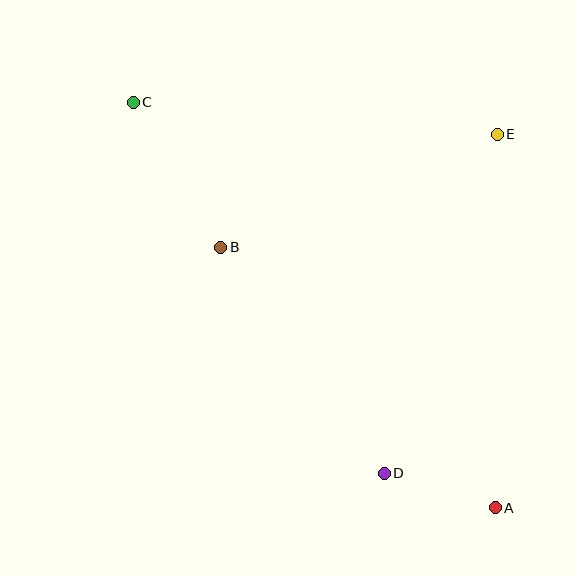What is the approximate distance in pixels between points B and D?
The distance between B and D is approximately 279 pixels.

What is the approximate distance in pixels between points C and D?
The distance between C and D is approximately 448 pixels.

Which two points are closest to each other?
Points A and D are closest to each other.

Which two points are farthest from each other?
Points A and C are farthest from each other.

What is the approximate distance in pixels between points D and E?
The distance between D and E is approximately 358 pixels.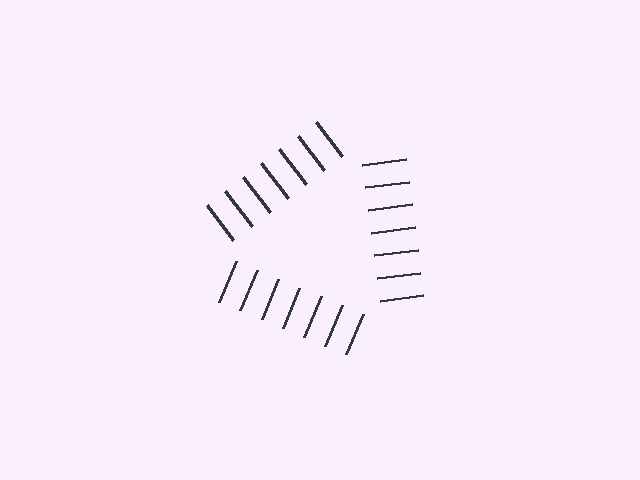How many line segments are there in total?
21 — 7 along each of the 3 edges.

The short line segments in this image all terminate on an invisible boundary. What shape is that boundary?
An illusory triangle — the line segments terminate on its edges but no continuous stroke is drawn.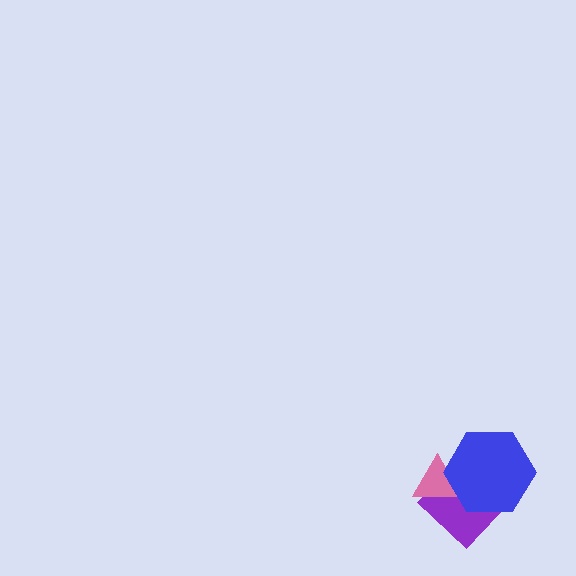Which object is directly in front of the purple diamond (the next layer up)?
The pink triangle is directly in front of the purple diamond.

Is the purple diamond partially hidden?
Yes, it is partially covered by another shape.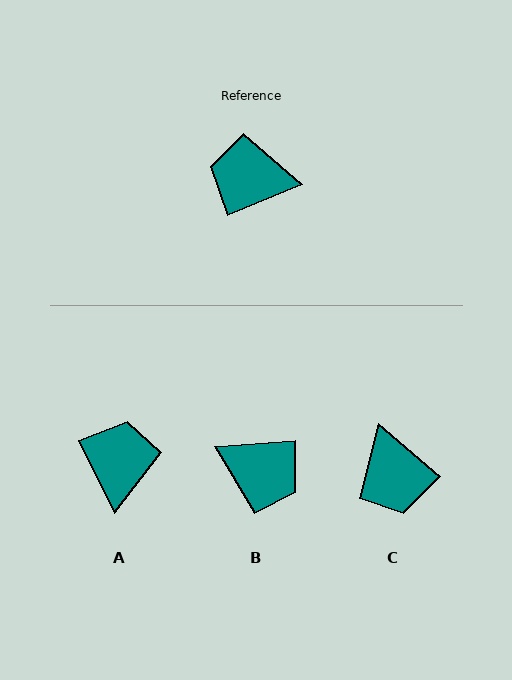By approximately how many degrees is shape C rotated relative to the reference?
Approximately 116 degrees counter-clockwise.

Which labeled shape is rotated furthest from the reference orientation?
B, about 162 degrees away.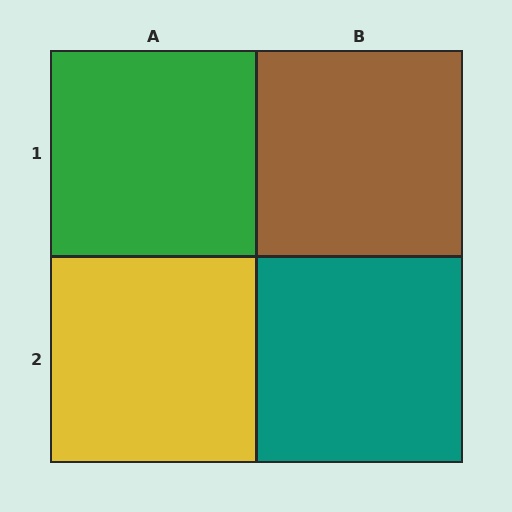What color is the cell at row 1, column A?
Green.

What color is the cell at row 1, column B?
Brown.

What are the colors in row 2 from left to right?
Yellow, teal.